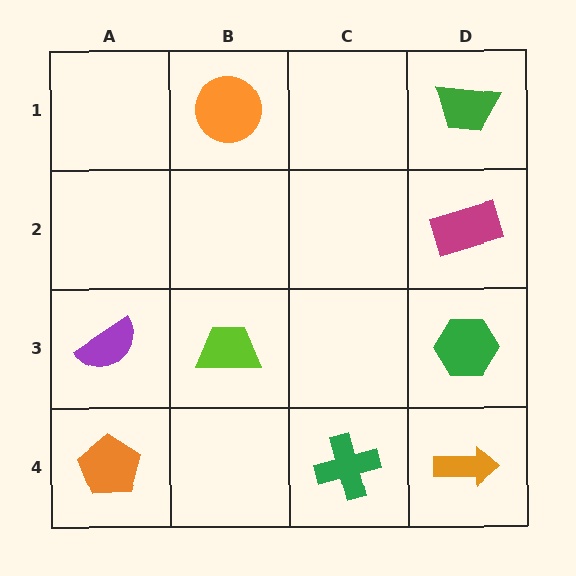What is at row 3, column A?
A purple semicircle.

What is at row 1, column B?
An orange circle.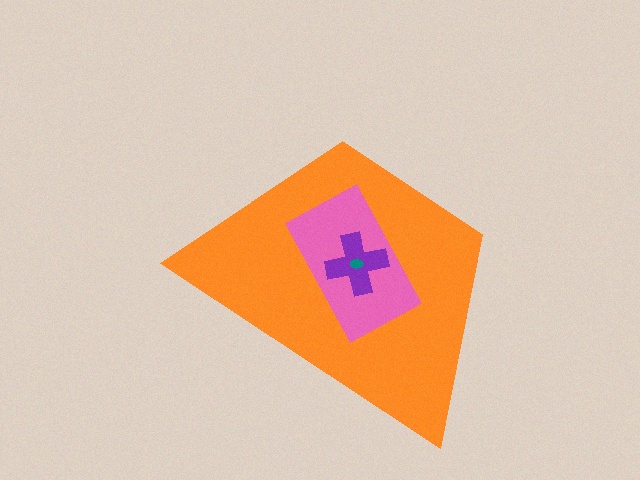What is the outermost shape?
The orange trapezoid.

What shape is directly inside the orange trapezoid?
The pink rectangle.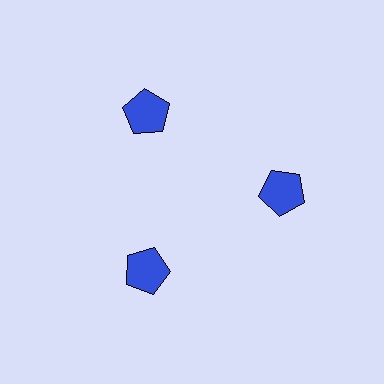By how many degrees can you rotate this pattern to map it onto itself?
The pattern maps onto itself every 120 degrees of rotation.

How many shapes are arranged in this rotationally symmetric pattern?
There are 3 shapes, arranged in 3 groups of 1.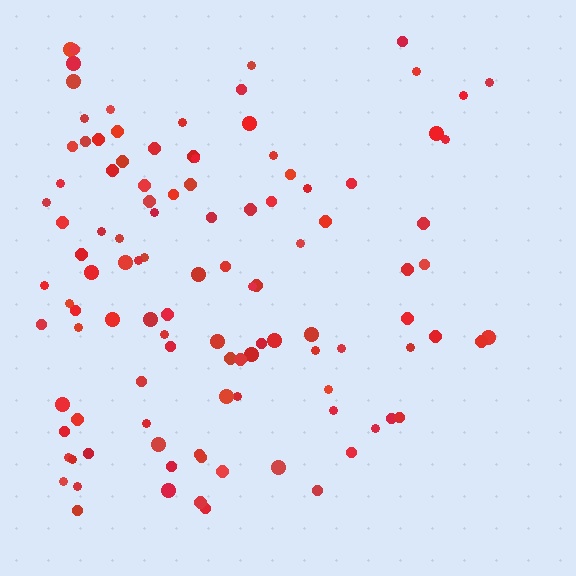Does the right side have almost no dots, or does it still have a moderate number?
Still a moderate number, just noticeably fewer than the left.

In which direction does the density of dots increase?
From right to left, with the left side densest.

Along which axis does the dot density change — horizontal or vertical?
Horizontal.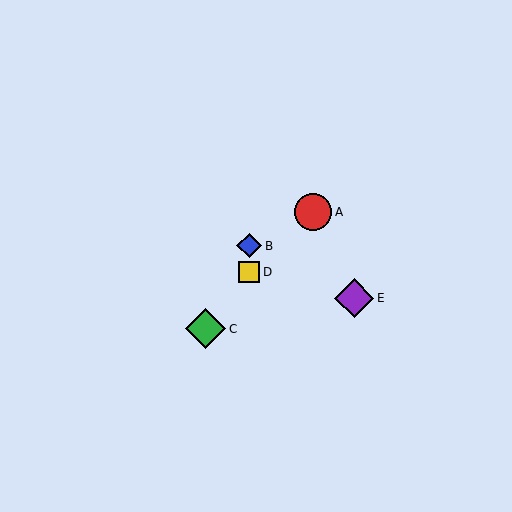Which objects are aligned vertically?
Objects B, D are aligned vertically.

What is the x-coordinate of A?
Object A is at x≈313.